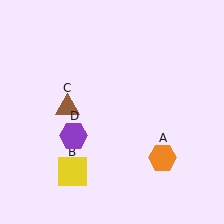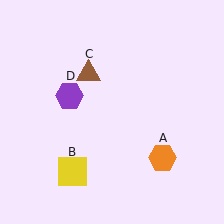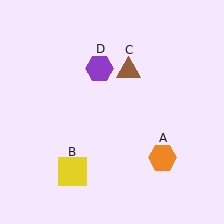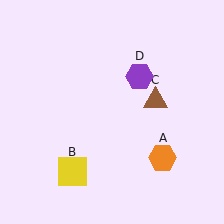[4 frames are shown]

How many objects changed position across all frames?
2 objects changed position: brown triangle (object C), purple hexagon (object D).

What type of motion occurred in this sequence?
The brown triangle (object C), purple hexagon (object D) rotated clockwise around the center of the scene.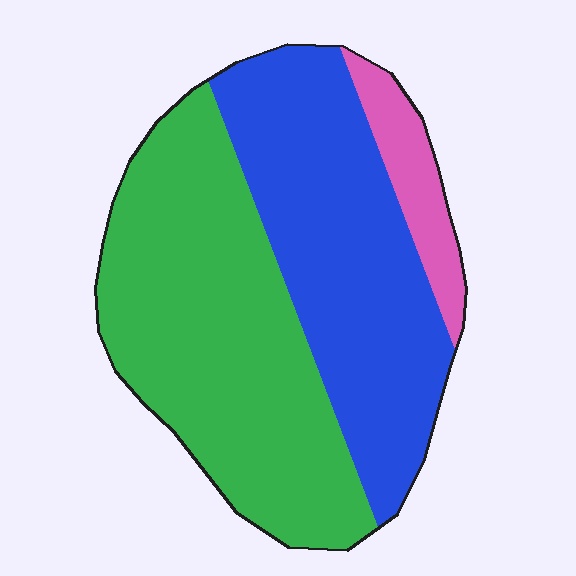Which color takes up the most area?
Green, at roughly 50%.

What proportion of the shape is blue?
Blue takes up between a third and a half of the shape.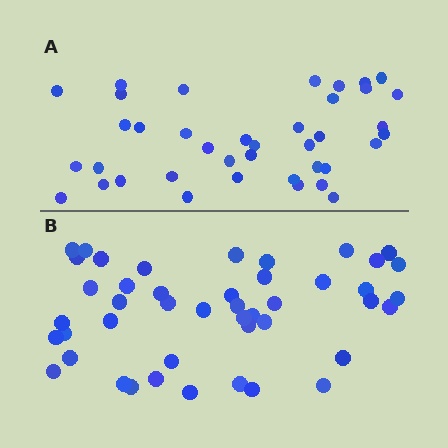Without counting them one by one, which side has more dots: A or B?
Region B (the bottom region) has more dots.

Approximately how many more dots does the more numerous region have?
Region B has about 6 more dots than region A.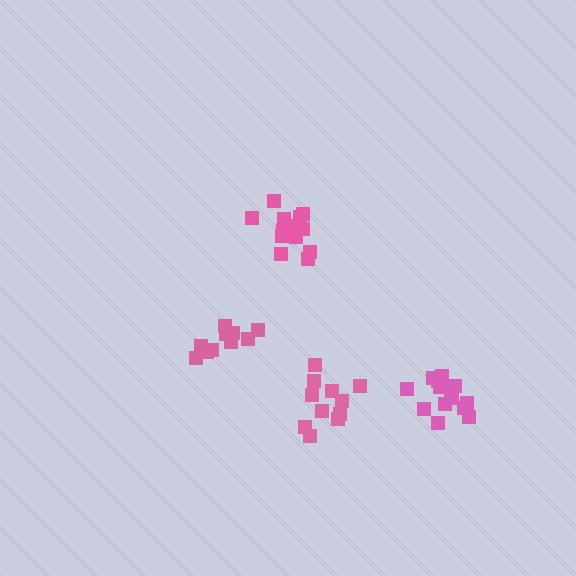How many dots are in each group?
Group 1: 11 dots, Group 2: 16 dots, Group 3: 11 dots, Group 4: 16 dots (54 total).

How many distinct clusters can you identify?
There are 4 distinct clusters.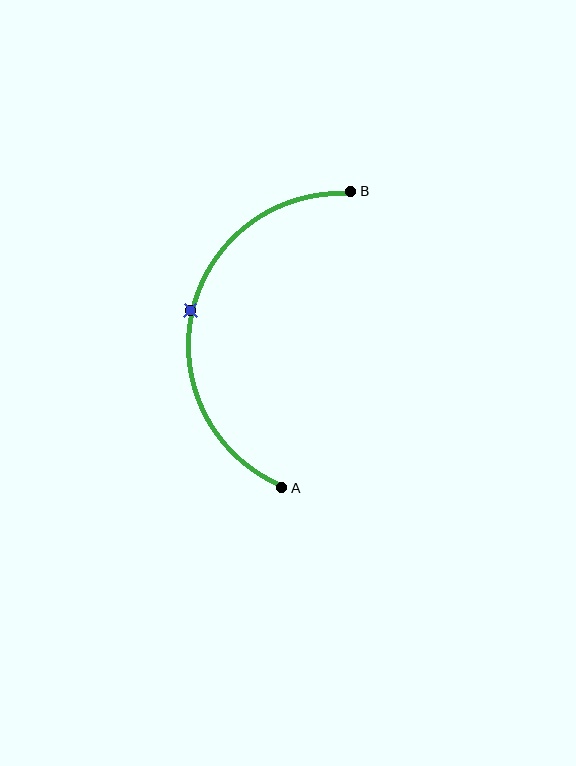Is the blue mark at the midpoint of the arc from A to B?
Yes. The blue mark lies on the arc at equal arc-length from both A and B — it is the arc midpoint.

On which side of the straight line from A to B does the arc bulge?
The arc bulges to the left of the straight line connecting A and B.